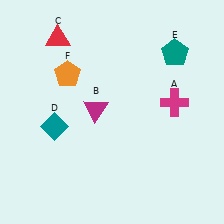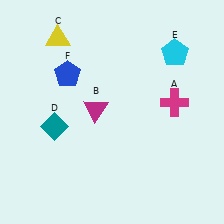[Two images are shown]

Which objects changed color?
C changed from red to yellow. E changed from teal to cyan. F changed from orange to blue.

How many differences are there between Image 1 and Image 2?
There are 3 differences between the two images.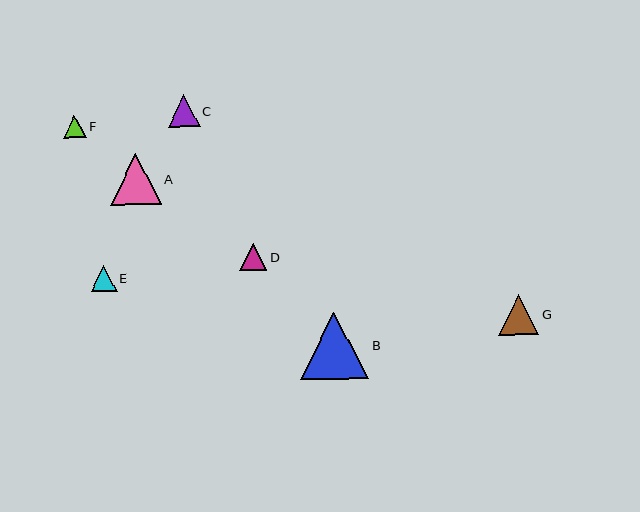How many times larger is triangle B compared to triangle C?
Triangle B is approximately 2.1 times the size of triangle C.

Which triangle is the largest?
Triangle B is the largest with a size of approximately 68 pixels.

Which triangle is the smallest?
Triangle F is the smallest with a size of approximately 22 pixels.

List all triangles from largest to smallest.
From largest to smallest: B, A, G, C, D, E, F.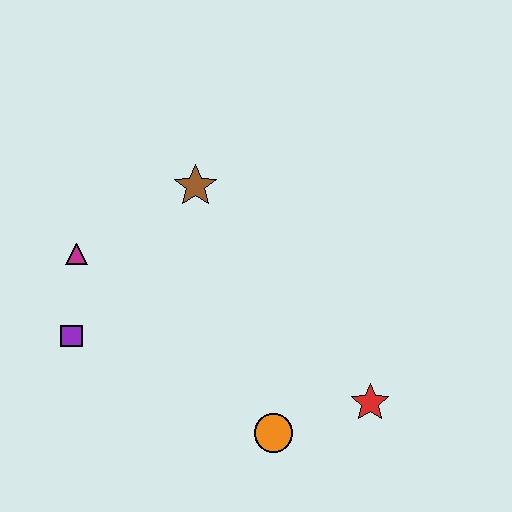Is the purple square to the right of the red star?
No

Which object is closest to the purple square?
The magenta triangle is closest to the purple square.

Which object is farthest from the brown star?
The red star is farthest from the brown star.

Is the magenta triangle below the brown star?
Yes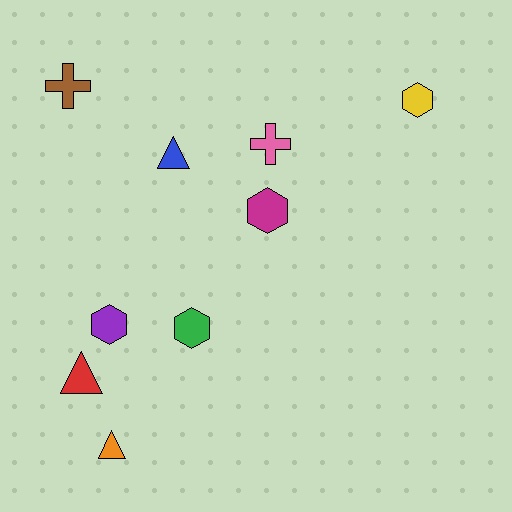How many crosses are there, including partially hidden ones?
There are 2 crosses.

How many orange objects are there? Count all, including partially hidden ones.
There is 1 orange object.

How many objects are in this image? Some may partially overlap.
There are 9 objects.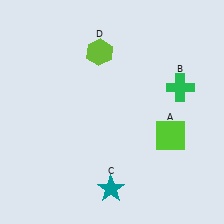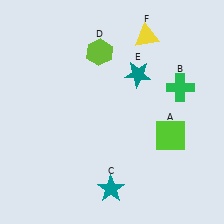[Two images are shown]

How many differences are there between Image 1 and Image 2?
There are 2 differences between the two images.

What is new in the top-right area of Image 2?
A yellow triangle (F) was added in the top-right area of Image 2.